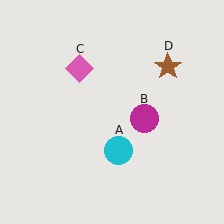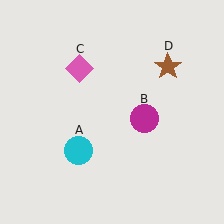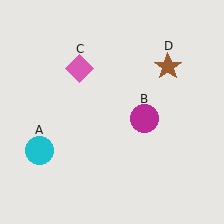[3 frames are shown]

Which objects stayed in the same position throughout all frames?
Magenta circle (object B) and pink diamond (object C) and brown star (object D) remained stationary.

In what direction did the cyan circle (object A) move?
The cyan circle (object A) moved left.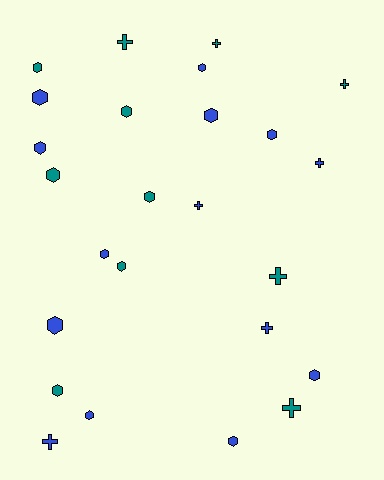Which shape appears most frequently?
Hexagon, with 16 objects.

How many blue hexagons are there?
There are 10 blue hexagons.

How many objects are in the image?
There are 25 objects.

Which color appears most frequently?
Blue, with 14 objects.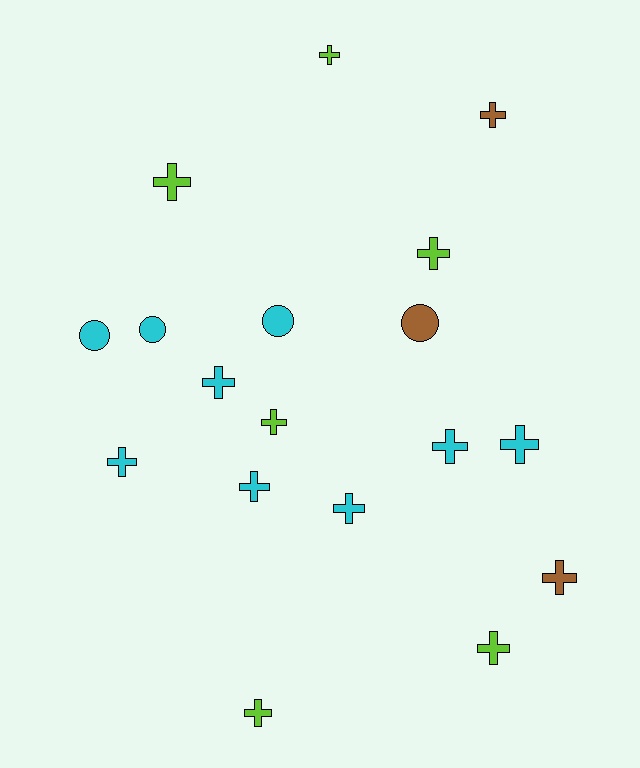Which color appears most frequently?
Cyan, with 9 objects.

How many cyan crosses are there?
There are 6 cyan crosses.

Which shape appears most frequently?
Cross, with 14 objects.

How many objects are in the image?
There are 18 objects.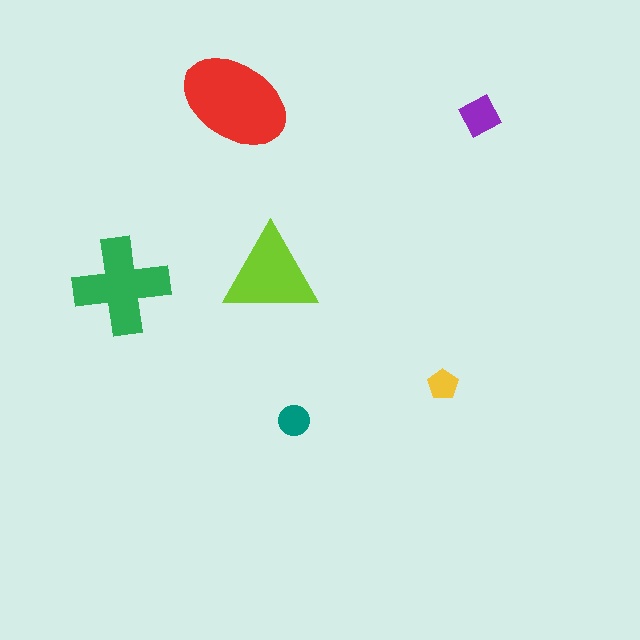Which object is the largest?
The red ellipse.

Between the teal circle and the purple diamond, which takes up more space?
The purple diamond.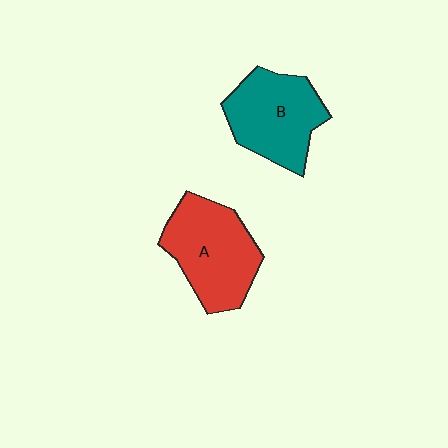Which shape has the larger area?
Shape A (red).